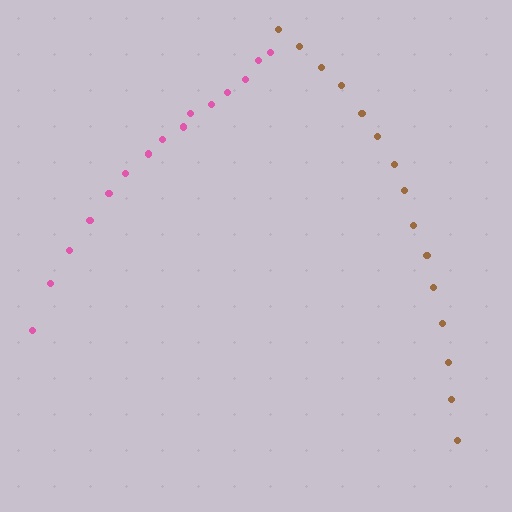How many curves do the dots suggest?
There are 2 distinct paths.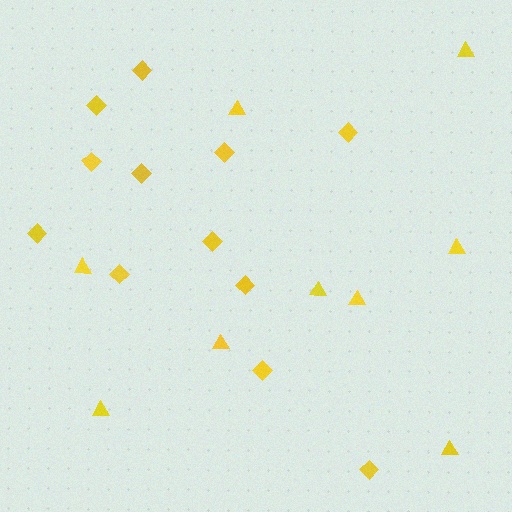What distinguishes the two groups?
There are 2 groups: one group of diamonds (12) and one group of triangles (9).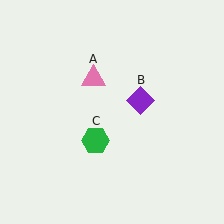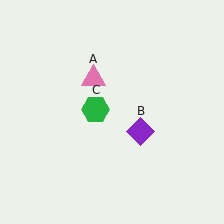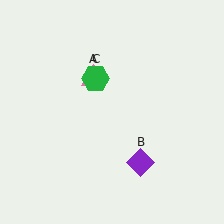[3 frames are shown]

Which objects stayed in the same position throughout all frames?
Pink triangle (object A) remained stationary.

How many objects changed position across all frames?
2 objects changed position: purple diamond (object B), green hexagon (object C).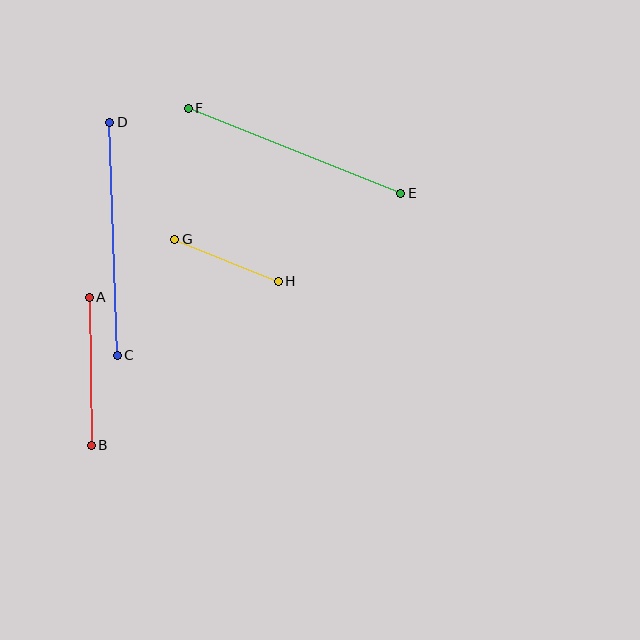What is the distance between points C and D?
The distance is approximately 233 pixels.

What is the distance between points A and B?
The distance is approximately 148 pixels.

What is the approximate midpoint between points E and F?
The midpoint is at approximately (295, 151) pixels.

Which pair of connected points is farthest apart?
Points C and D are farthest apart.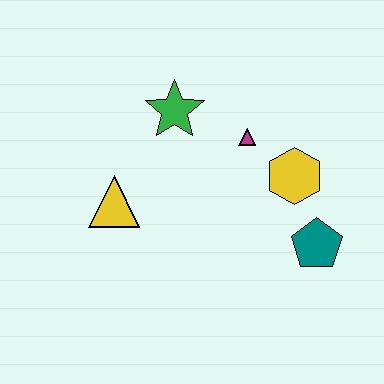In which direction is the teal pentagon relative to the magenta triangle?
The teal pentagon is below the magenta triangle.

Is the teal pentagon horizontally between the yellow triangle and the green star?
No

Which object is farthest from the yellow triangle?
The teal pentagon is farthest from the yellow triangle.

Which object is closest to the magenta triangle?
The yellow hexagon is closest to the magenta triangle.